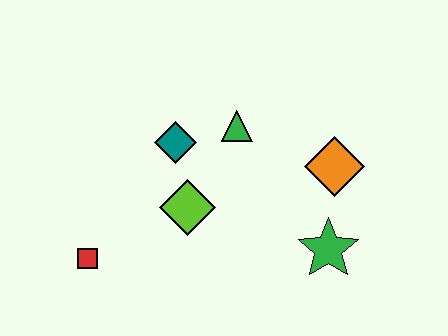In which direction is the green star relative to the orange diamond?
The green star is below the orange diamond.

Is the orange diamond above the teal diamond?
No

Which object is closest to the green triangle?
The teal diamond is closest to the green triangle.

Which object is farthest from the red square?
The orange diamond is farthest from the red square.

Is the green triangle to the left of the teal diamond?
No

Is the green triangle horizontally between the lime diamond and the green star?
Yes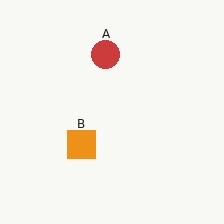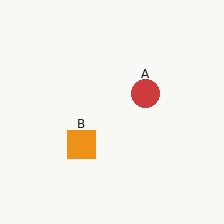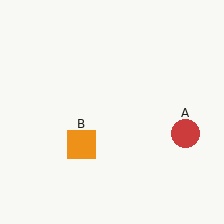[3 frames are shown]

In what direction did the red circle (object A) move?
The red circle (object A) moved down and to the right.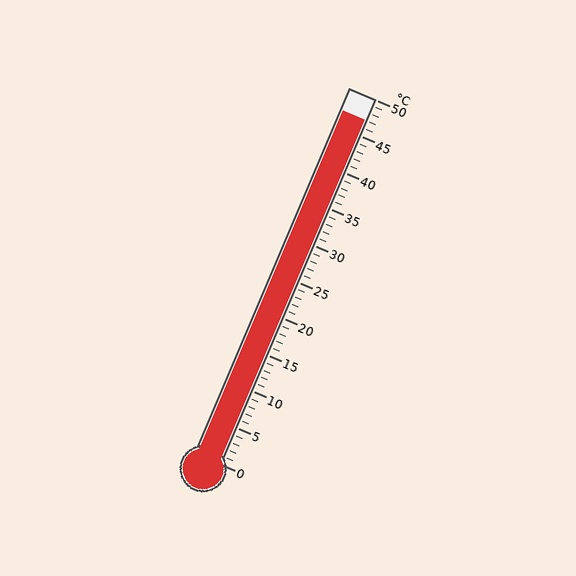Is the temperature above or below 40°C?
The temperature is above 40°C.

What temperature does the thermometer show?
The thermometer shows approximately 47°C.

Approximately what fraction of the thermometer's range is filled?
The thermometer is filled to approximately 95% of its range.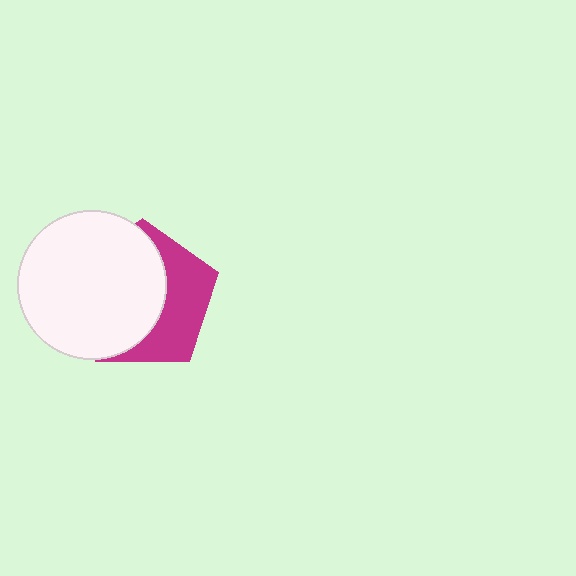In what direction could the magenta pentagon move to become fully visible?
The magenta pentagon could move right. That would shift it out from behind the white circle entirely.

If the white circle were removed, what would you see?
You would see the complete magenta pentagon.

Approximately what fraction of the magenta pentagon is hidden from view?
Roughly 59% of the magenta pentagon is hidden behind the white circle.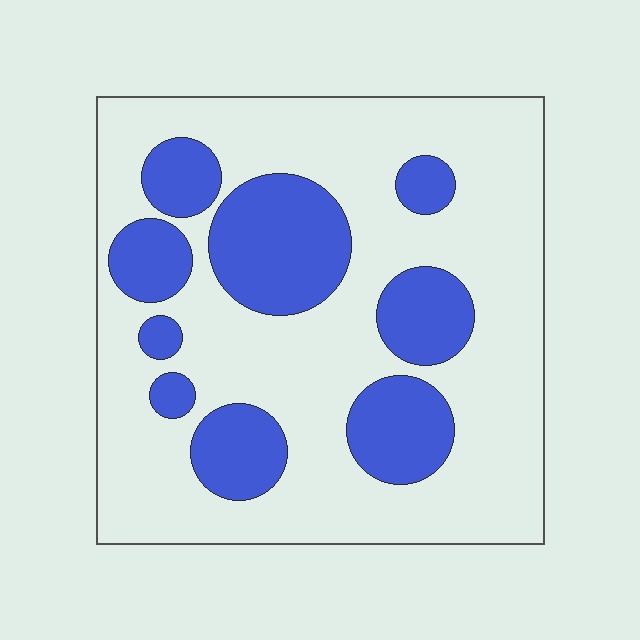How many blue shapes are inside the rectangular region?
9.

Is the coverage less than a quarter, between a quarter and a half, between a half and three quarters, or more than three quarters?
Between a quarter and a half.